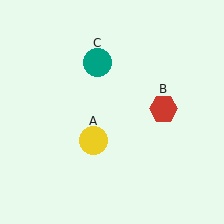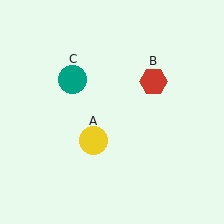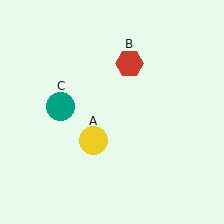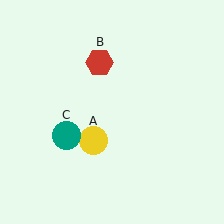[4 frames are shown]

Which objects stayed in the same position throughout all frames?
Yellow circle (object A) remained stationary.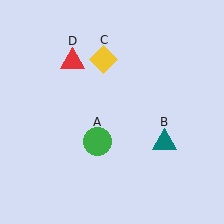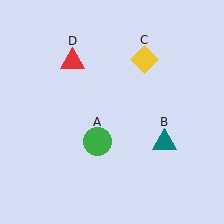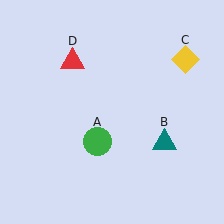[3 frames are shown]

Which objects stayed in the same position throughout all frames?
Green circle (object A) and teal triangle (object B) and red triangle (object D) remained stationary.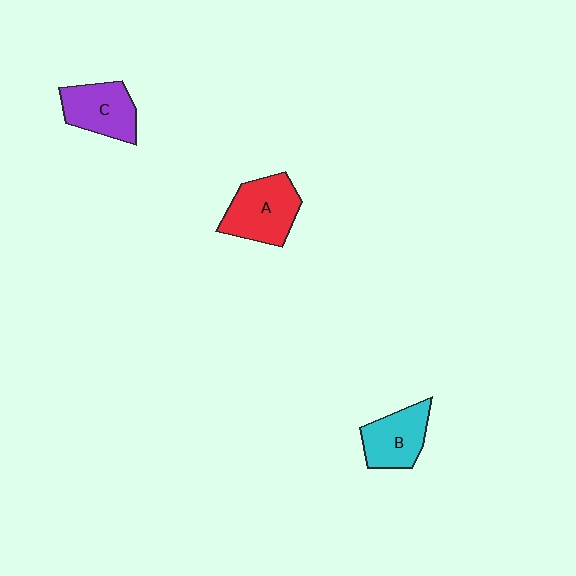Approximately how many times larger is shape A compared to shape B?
Approximately 1.2 times.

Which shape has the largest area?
Shape A (red).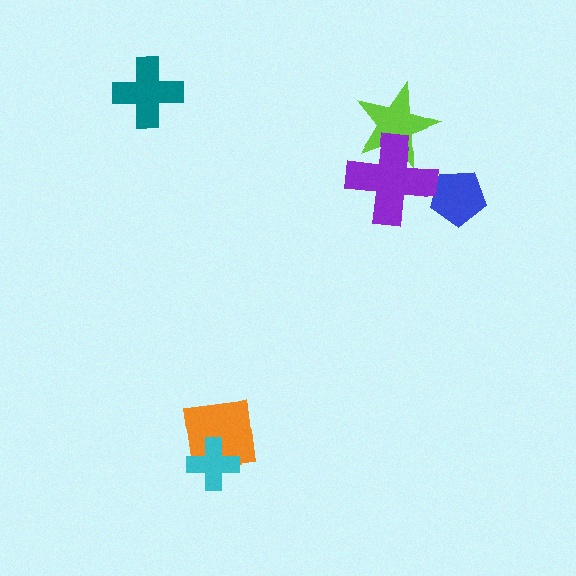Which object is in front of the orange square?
The cyan cross is in front of the orange square.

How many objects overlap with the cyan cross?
1 object overlaps with the cyan cross.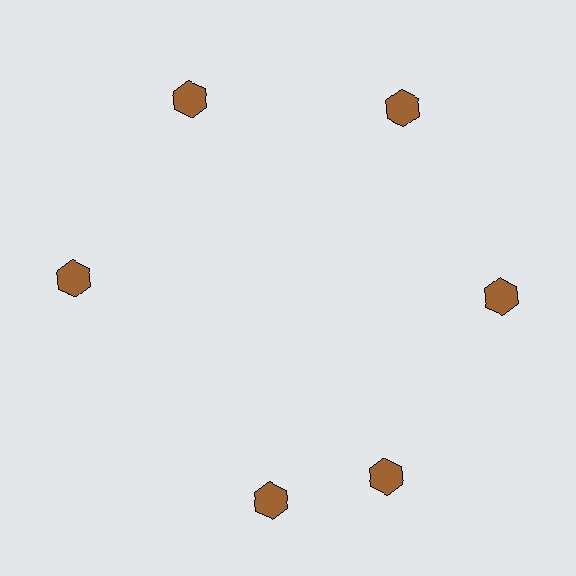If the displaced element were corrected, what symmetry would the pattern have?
It would have 6-fold rotational symmetry — the pattern would map onto itself every 60 degrees.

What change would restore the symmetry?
The symmetry would be restored by rotating it back into even spacing with its neighbors so that all 6 hexagons sit at equal angles and equal distance from the center.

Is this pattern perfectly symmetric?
No. The 6 brown hexagons are arranged in a ring, but one element near the 7 o'clock position is rotated out of alignment along the ring, breaking the 6-fold rotational symmetry.